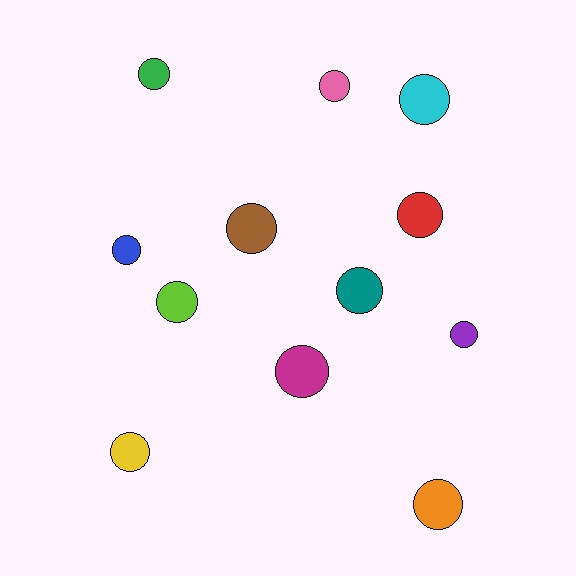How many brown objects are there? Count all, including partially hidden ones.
There is 1 brown object.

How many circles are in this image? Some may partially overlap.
There are 12 circles.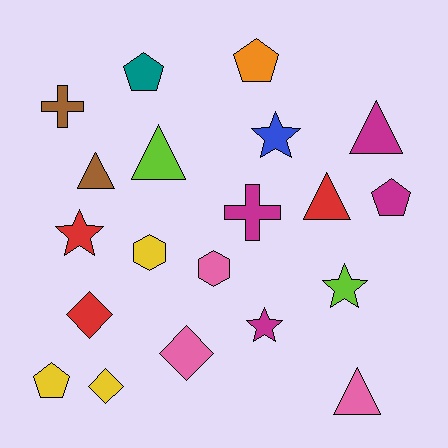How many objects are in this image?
There are 20 objects.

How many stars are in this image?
There are 4 stars.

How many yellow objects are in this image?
There are 3 yellow objects.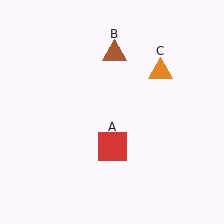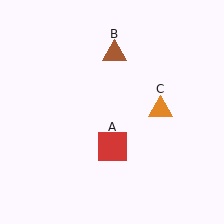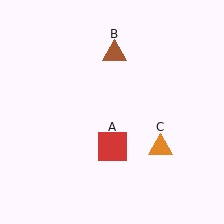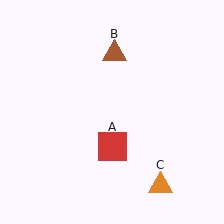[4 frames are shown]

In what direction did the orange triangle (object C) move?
The orange triangle (object C) moved down.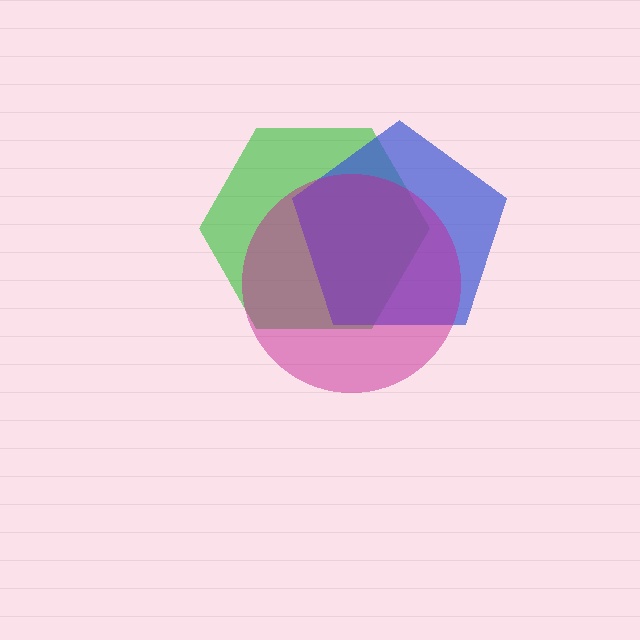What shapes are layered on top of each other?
The layered shapes are: a green hexagon, a blue pentagon, a magenta circle.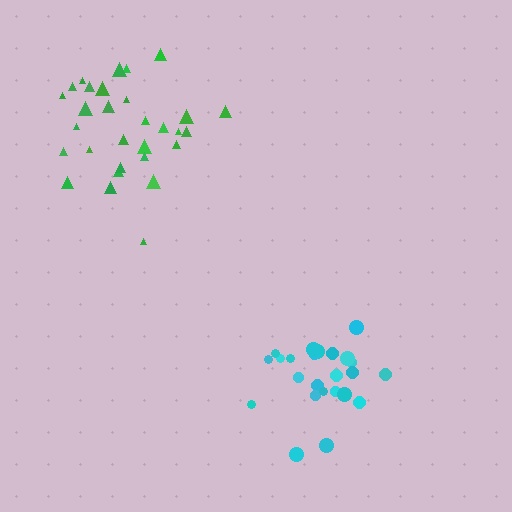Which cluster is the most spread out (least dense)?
Green.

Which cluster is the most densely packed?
Cyan.